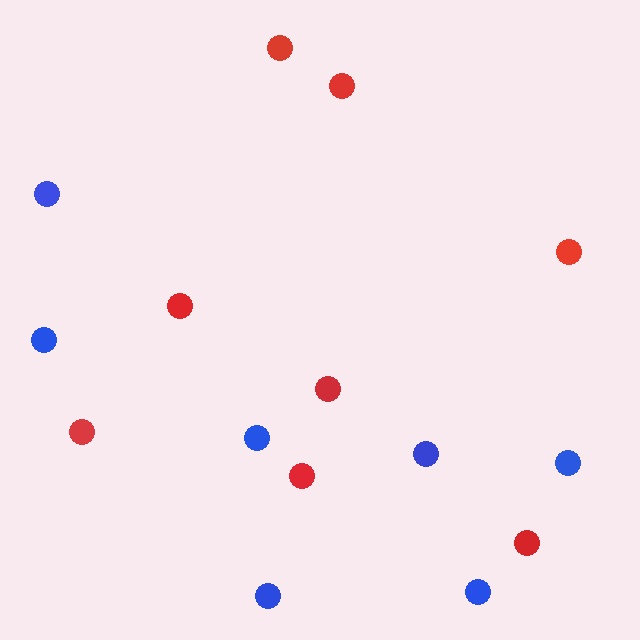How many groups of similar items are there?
There are 2 groups: one group of blue circles (7) and one group of red circles (8).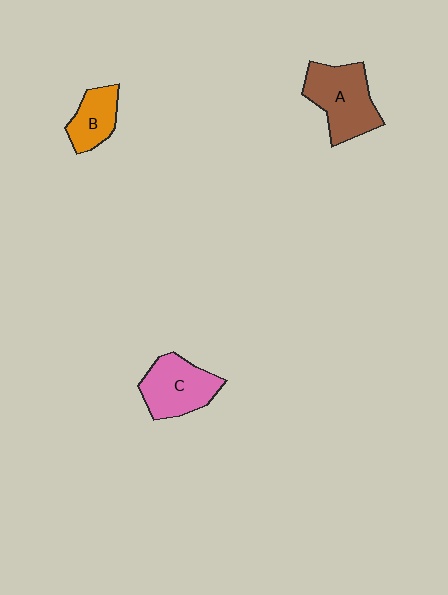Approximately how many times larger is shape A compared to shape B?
Approximately 1.7 times.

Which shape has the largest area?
Shape A (brown).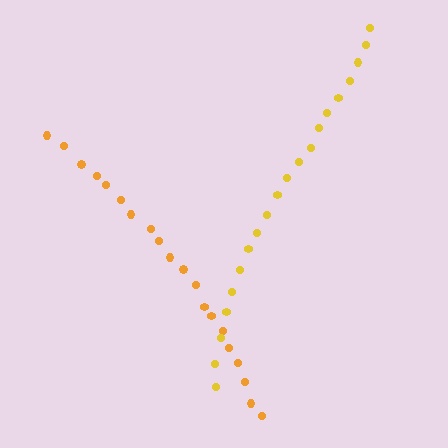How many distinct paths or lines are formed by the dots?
There are 2 distinct paths.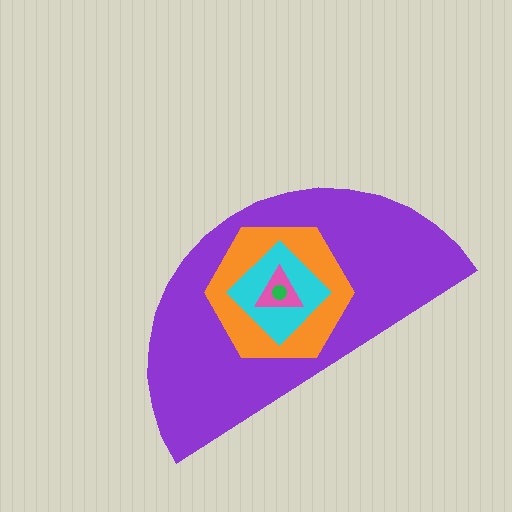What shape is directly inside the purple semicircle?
The orange hexagon.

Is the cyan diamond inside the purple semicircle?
Yes.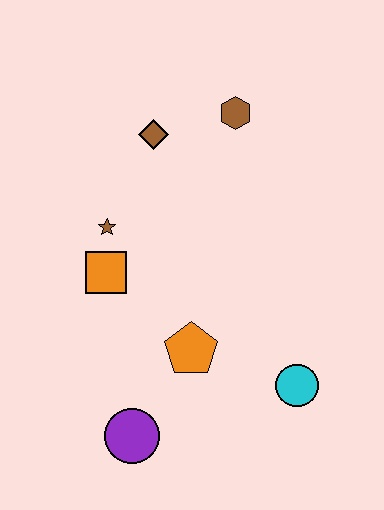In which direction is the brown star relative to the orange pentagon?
The brown star is above the orange pentagon.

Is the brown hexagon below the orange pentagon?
No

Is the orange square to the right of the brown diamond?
No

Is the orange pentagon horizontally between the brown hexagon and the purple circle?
Yes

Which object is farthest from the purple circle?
The brown hexagon is farthest from the purple circle.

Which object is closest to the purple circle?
The orange pentagon is closest to the purple circle.